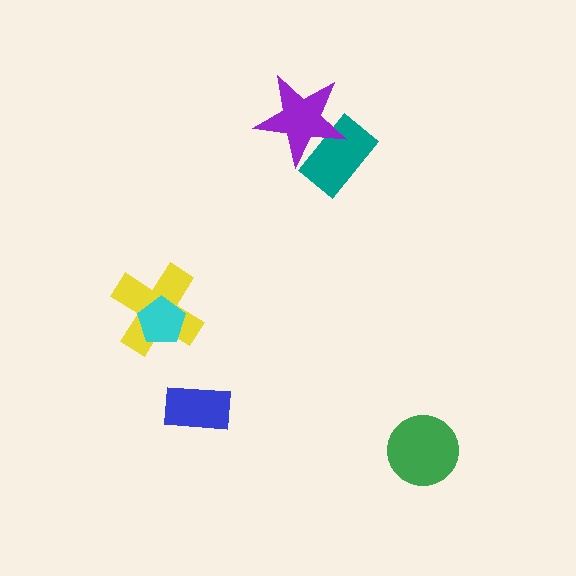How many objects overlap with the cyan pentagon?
1 object overlaps with the cyan pentagon.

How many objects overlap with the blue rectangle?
0 objects overlap with the blue rectangle.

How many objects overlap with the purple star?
1 object overlaps with the purple star.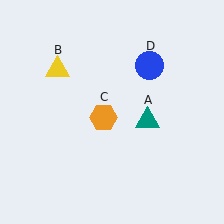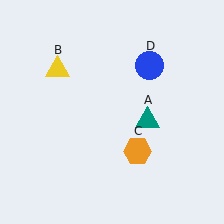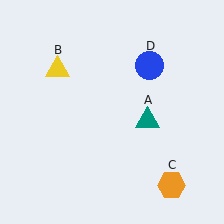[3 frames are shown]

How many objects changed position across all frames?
1 object changed position: orange hexagon (object C).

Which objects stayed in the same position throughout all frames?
Teal triangle (object A) and yellow triangle (object B) and blue circle (object D) remained stationary.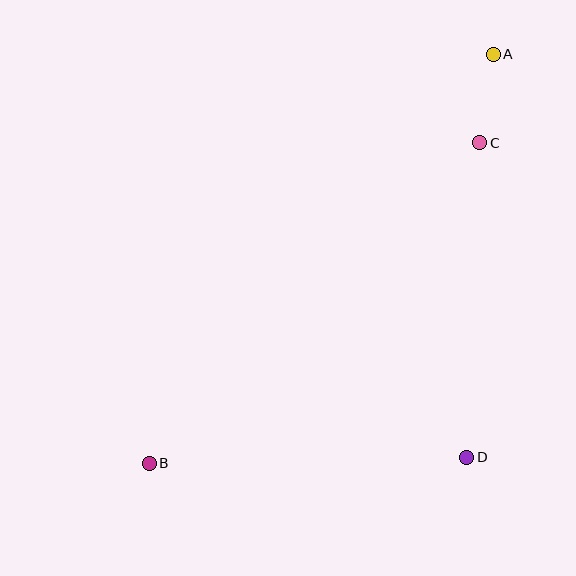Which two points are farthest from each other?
Points A and B are farthest from each other.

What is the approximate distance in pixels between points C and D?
The distance between C and D is approximately 315 pixels.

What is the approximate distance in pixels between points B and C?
The distance between B and C is approximately 461 pixels.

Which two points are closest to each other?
Points A and C are closest to each other.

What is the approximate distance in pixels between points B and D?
The distance between B and D is approximately 318 pixels.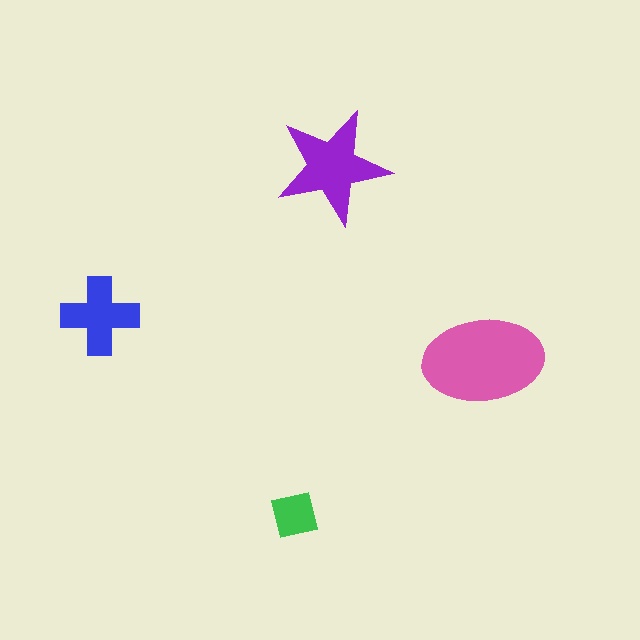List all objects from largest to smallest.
The pink ellipse, the purple star, the blue cross, the green square.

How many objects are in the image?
There are 4 objects in the image.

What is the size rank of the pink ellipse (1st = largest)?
1st.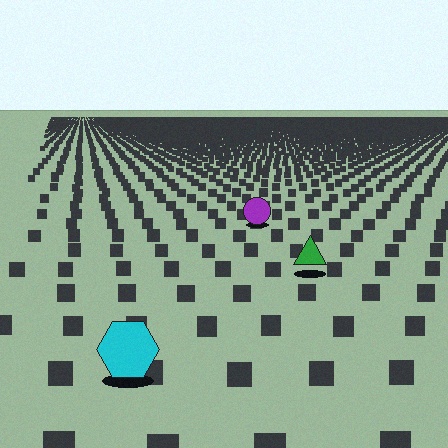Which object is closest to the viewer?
The cyan hexagon is closest. The texture marks near it are larger and more spread out.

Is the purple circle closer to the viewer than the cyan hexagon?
No. The cyan hexagon is closer — you can tell from the texture gradient: the ground texture is coarser near it.